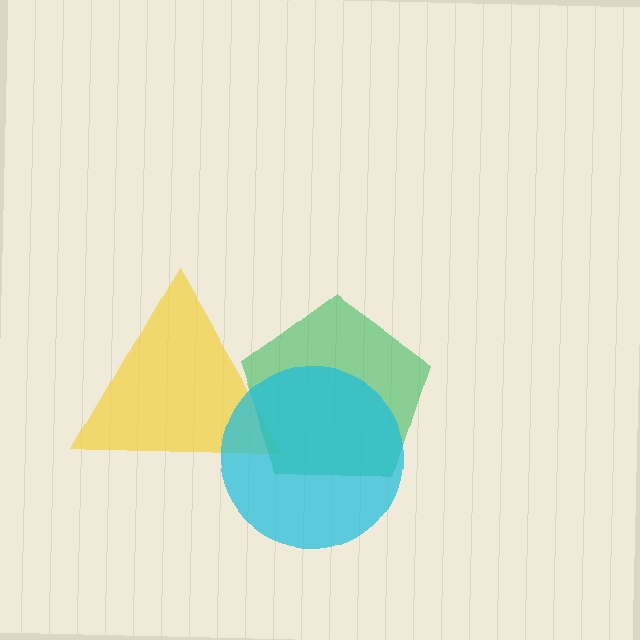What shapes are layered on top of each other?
The layered shapes are: a yellow triangle, a green pentagon, a cyan circle.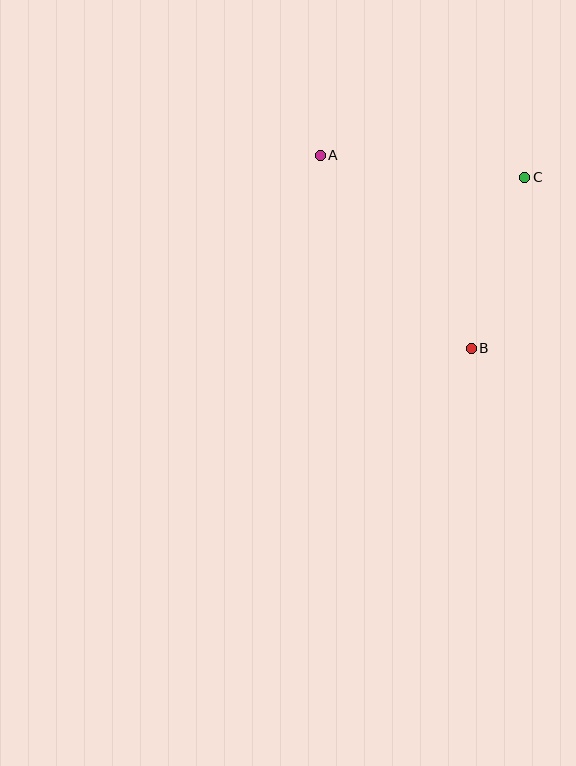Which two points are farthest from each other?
Points A and B are farthest from each other.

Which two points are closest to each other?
Points B and C are closest to each other.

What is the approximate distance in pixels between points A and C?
The distance between A and C is approximately 206 pixels.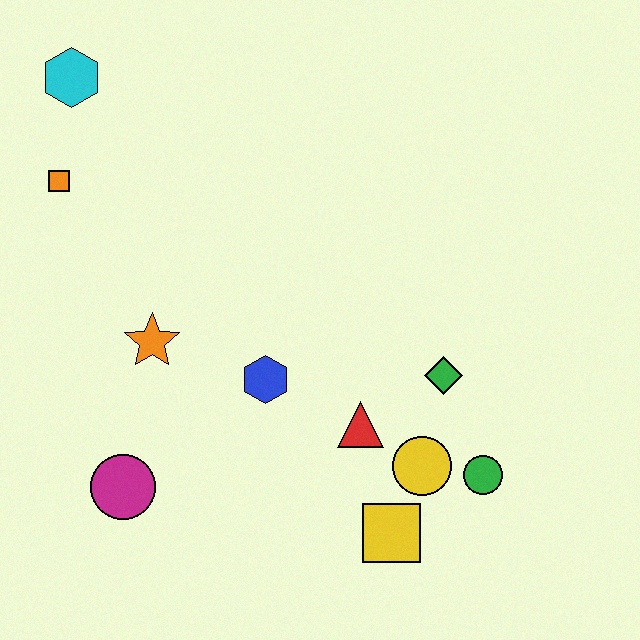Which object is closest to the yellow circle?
The green circle is closest to the yellow circle.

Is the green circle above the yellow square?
Yes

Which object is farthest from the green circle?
The cyan hexagon is farthest from the green circle.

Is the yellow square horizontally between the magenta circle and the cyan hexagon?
No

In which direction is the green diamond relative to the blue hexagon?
The green diamond is to the right of the blue hexagon.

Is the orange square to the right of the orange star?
No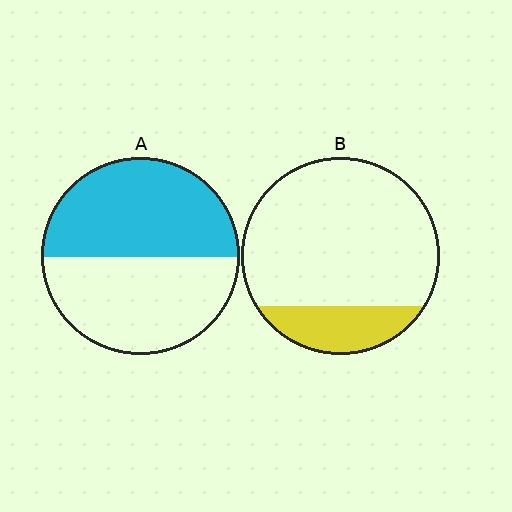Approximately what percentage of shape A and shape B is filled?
A is approximately 50% and B is approximately 20%.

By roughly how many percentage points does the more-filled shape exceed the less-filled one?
By roughly 30 percentage points (A over B).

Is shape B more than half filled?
No.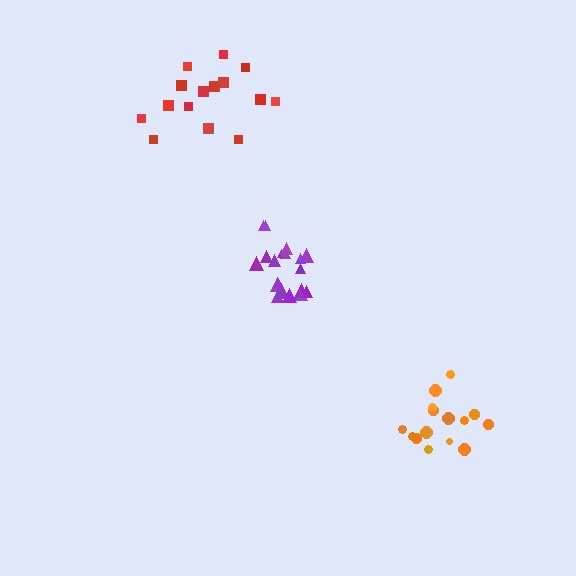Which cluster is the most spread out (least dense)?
Red.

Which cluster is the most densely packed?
Purple.